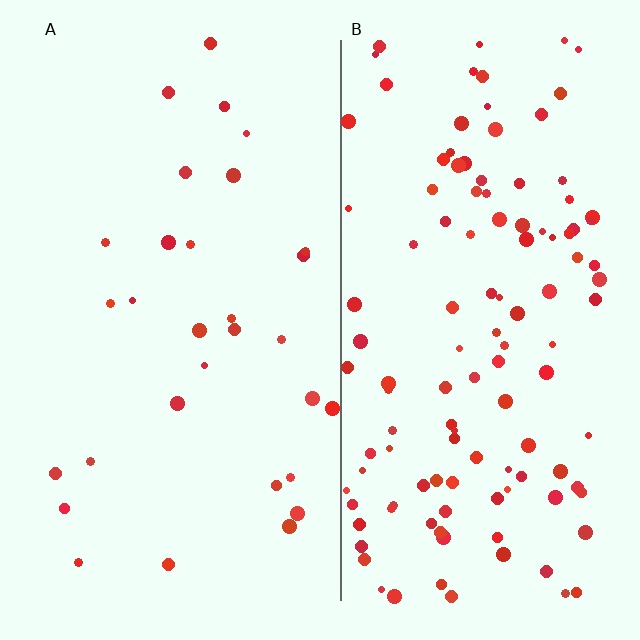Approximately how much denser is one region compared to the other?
Approximately 4.0× — region B over region A.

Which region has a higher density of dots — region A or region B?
B (the right).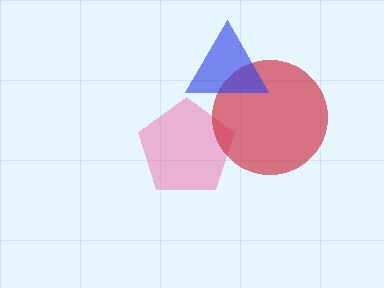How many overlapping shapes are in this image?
There are 3 overlapping shapes in the image.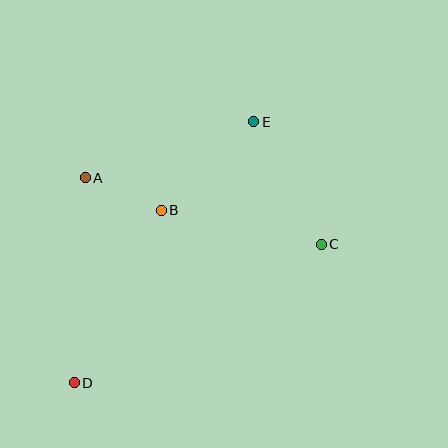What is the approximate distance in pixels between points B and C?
The distance between B and C is approximately 164 pixels.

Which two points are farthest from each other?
Points D and E are farthest from each other.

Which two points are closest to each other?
Points A and B are closest to each other.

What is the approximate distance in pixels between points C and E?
The distance between C and E is approximately 140 pixels.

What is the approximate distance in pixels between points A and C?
The distance between A and C is approximately 245 pixels.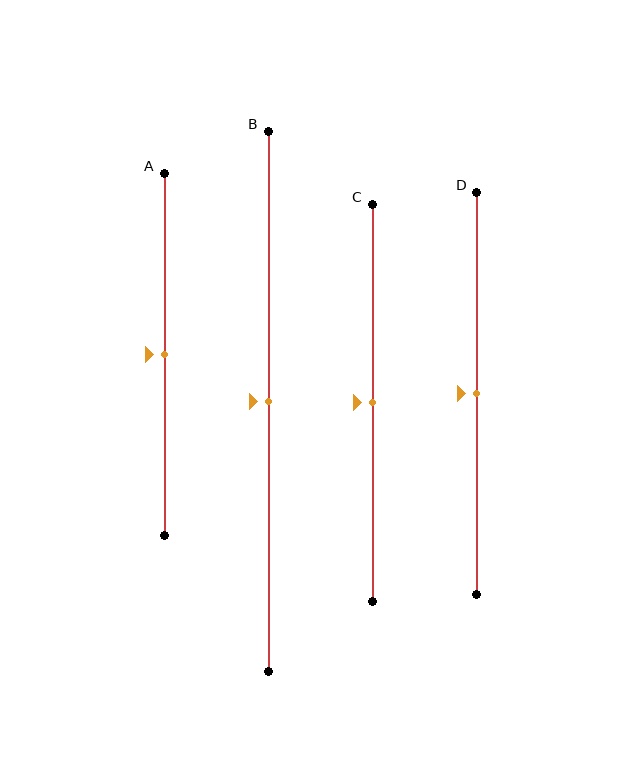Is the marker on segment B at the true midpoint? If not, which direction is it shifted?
Yes, the marker on segment B is at the true midpoint.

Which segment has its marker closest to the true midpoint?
Segment A has its marker closest to the true midpoint.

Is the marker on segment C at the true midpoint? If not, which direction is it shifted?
Yes, the marker on segment C is at the true midpoint.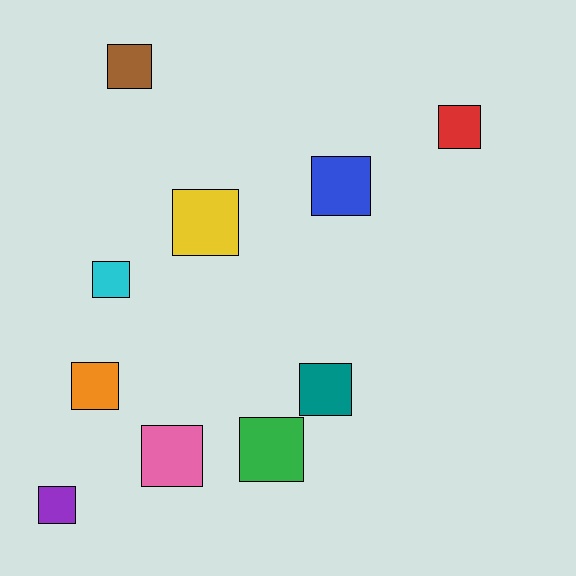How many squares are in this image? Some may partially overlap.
There are 10 squares.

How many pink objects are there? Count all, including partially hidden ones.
There is 1 pink object.